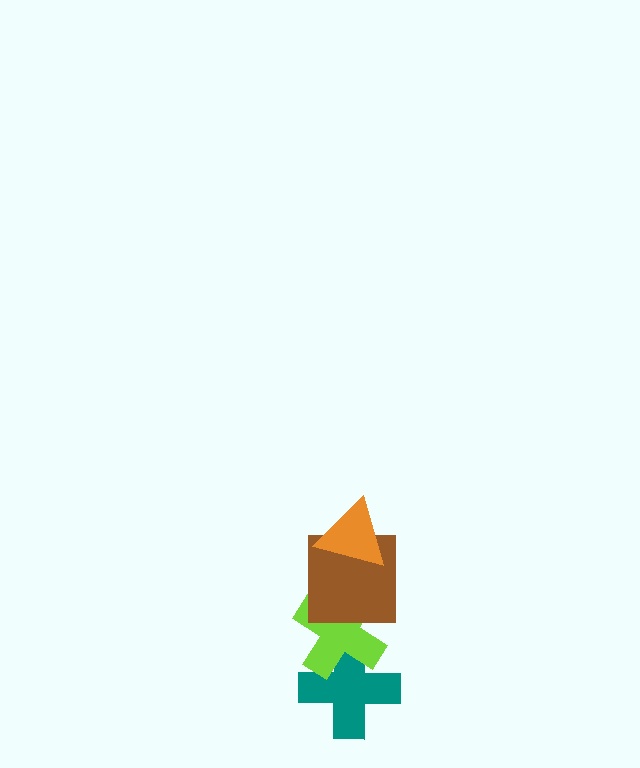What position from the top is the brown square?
The brown square is 2nd from the top.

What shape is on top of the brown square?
The orange triangle is on top of the brown square.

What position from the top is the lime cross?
The lime cross is 3rd from the top.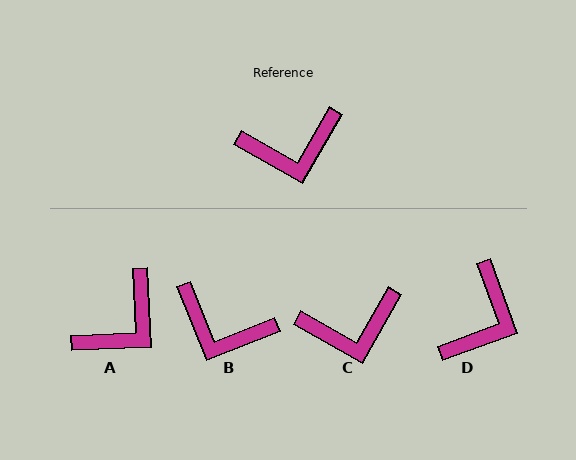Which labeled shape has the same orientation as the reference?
C.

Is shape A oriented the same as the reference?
No, it is off by about 33 degrees.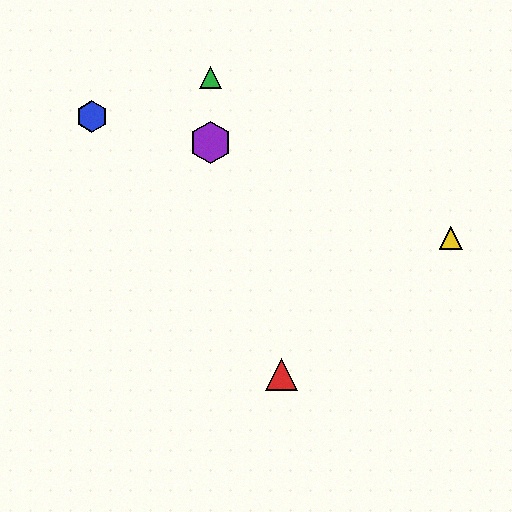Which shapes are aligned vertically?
The green triangle, the purple hexagon are aligned vertically.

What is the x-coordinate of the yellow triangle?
The yellow triangle is at x≈451.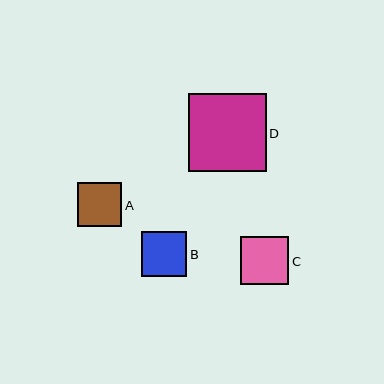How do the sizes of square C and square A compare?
Square C and square A are approximately the same size.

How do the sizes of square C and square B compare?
Square C and square B are approximately the same size.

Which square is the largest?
Square D is the largest with a size of approximately 78 pixels.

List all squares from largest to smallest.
From largest to smallest: D, C, B, A.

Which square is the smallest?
Square A is the smallest with a size of approximately 44 pixels.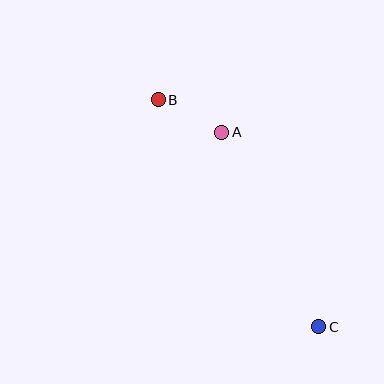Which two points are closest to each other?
Points A and B are closest to each other.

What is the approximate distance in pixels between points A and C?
The distance between A and C is approximately 217 pixels.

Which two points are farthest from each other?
Points B and C are farthest from each other.